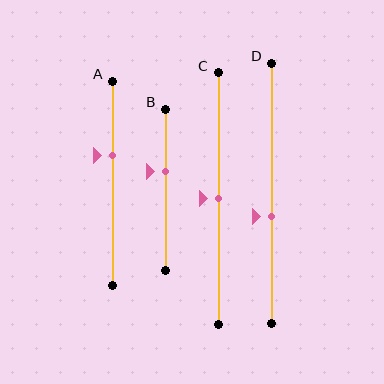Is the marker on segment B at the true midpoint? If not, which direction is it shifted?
No, the marker on segment B is shifted upward by about 11% of the segment length.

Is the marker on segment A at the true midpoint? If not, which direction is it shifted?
No, the marker on segment A is shifted upward by about 14% of the segment length.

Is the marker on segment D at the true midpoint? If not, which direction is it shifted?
No, the marker on segment D is shifted downward by about 9% of the segment length.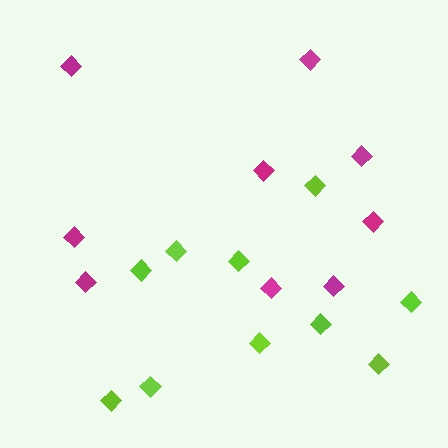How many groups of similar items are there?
There are 2 groups: one group of magenta diamonds (9) and one group of lime diamonds (10).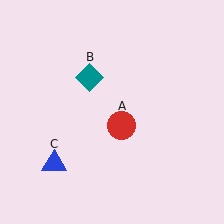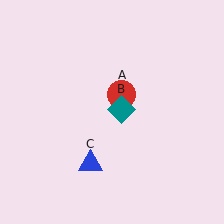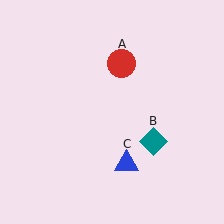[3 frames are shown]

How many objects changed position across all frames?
3 objects changed position: red circle (object A), teal diamond (object B), blue triangle (object C).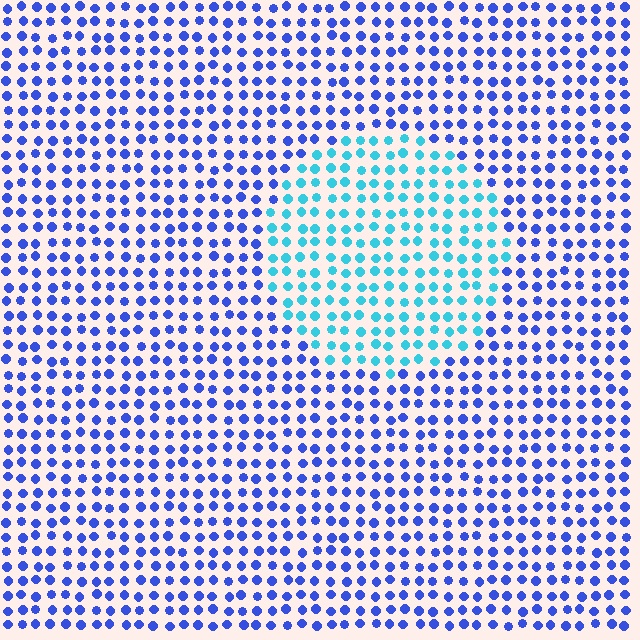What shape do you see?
I see a circle.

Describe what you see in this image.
The image is filled with small blue elements in a uniform arrangement. A circle-shaped region is visible where the elements are tinted to a slightly different hue, forming a subtle color boundary.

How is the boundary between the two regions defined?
The boundary is defined purely by a slight shift in hue (about 44 degrees). Spacing, size, and orientation are identical on both sides.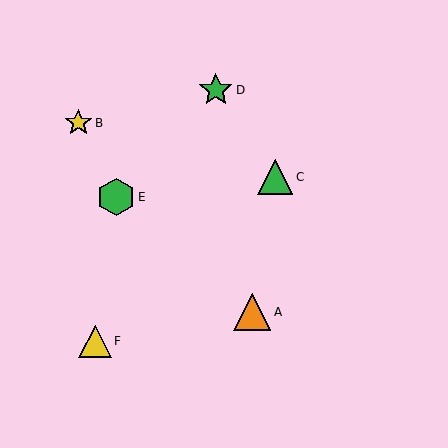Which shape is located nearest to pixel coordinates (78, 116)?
The yellow star (labeled B) at (78, 123) is nearest to that location.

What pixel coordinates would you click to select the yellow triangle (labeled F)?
Click at (95, 341) to select the yellow triangle F.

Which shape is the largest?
The green hexagon (labeled E) is the largest.